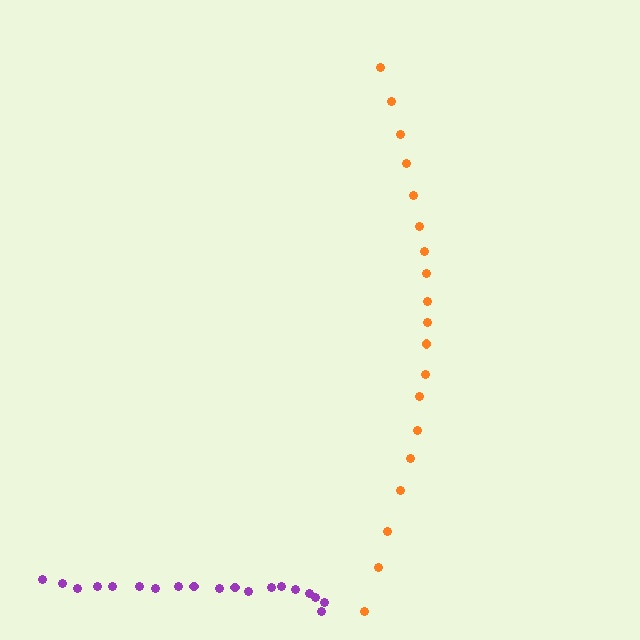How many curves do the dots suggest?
There are 2 distinct paths.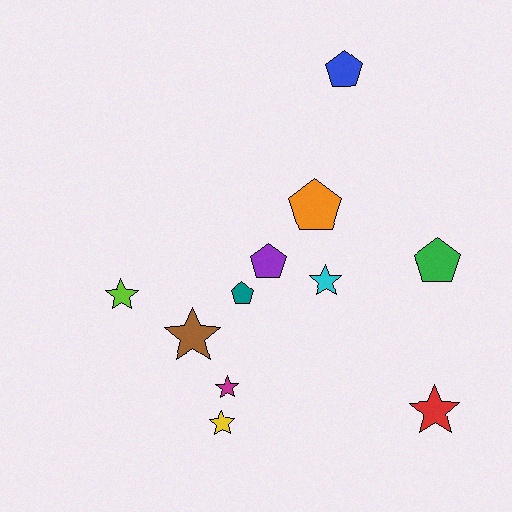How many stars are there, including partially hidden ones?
There are 6 stars.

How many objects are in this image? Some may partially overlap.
There are 11 objects.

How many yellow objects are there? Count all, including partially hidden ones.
There is 1 yellow object.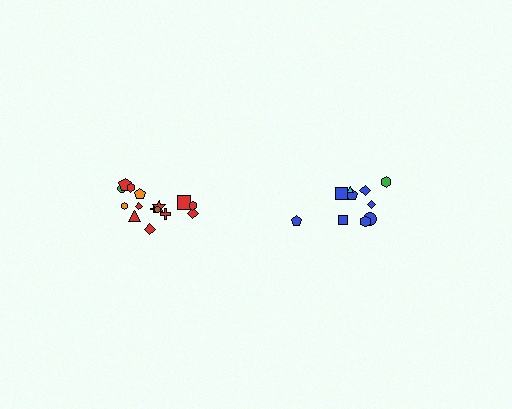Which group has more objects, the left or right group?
The left group.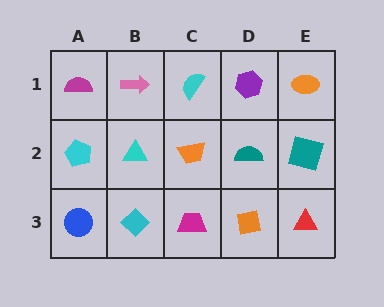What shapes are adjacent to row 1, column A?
A cyan pentagon (row 2, column A), a pink arrow (row 1, column B).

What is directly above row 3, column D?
A teal semicircle.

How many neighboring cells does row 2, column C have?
4.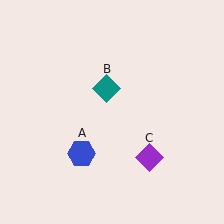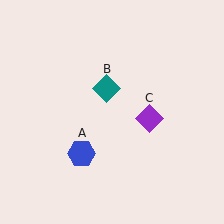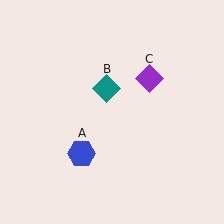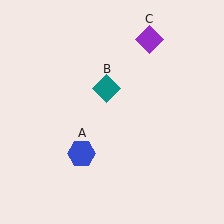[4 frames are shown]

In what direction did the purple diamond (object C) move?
The purple diamond (object C) moved up.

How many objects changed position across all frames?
1 object changed position: purple diamond (object C).